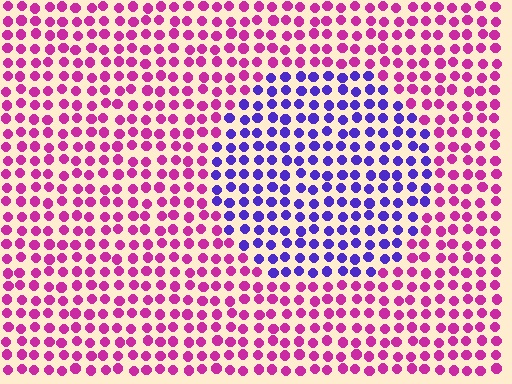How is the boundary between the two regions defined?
The boundary is defined purely by a slight shift in hue (about 62 degrees). Spacing, size, and orientation are identical on both sides.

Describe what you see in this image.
The image is filled with small magenta elements in a uniform arrangement. A circle-shaped region is visible where the elements are tinted to a slightly different hue, forming a subtle color boundary.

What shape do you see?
I see a circle.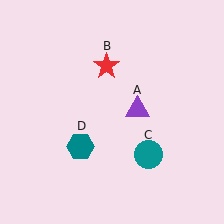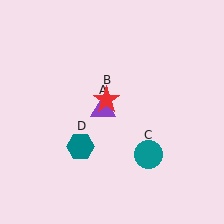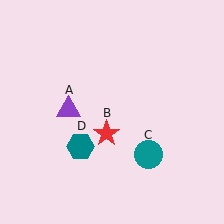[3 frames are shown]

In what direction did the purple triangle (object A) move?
The purple triangle (object A) moved left.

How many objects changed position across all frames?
2 objects changed position: purple triangle (object A), red star (object B).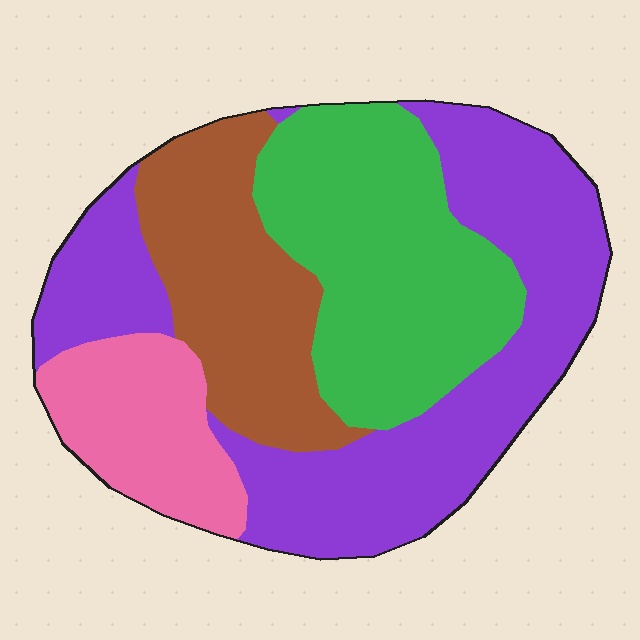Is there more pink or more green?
Green.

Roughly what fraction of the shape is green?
Green covers around 30% of the shape.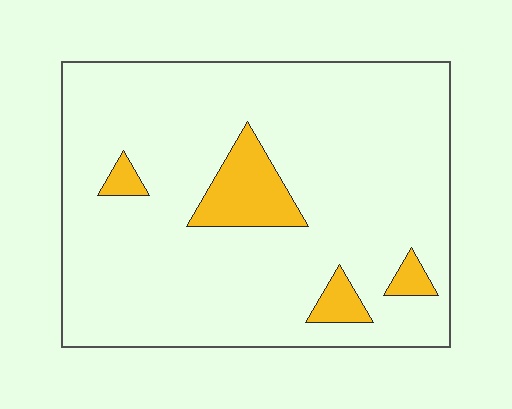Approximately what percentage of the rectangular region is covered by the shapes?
Approximately 10%.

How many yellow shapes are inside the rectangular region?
4.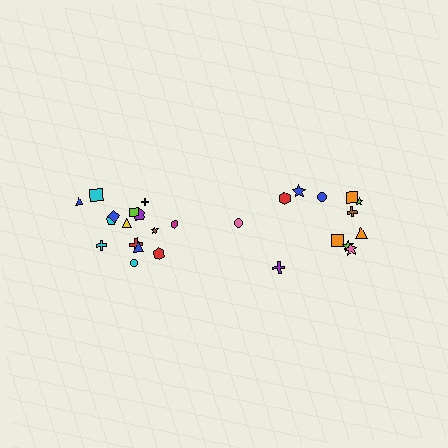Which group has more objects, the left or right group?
The left group.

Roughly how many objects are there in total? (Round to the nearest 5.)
Roughly 25 objects in total.